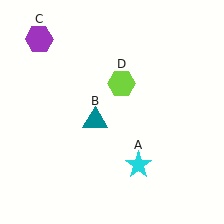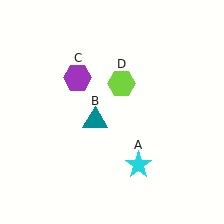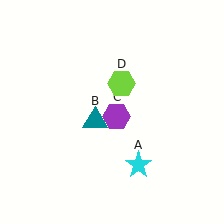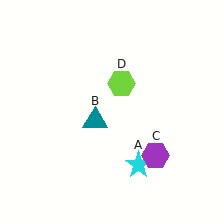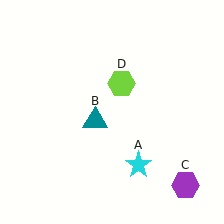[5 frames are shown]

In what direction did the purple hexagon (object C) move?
The purple hexagon (object C) moved down and to the right.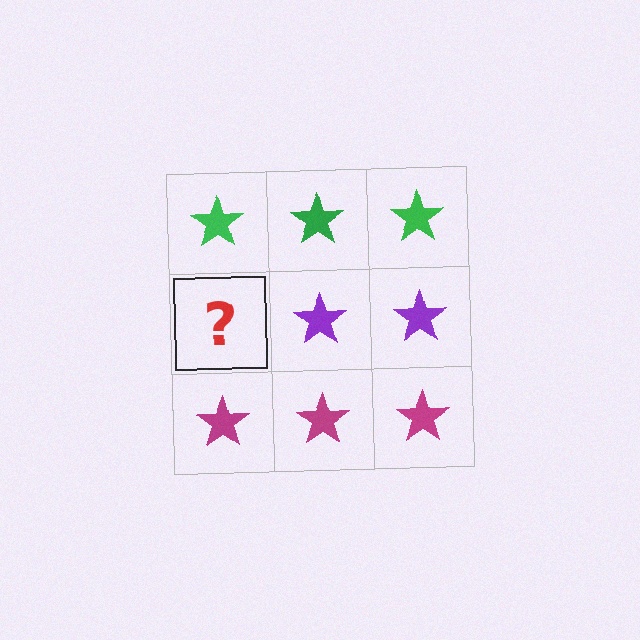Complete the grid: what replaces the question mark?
The question mark should be replaced with a purple star.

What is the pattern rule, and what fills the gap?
The rule is that each row has a consistent color. The gap should be filled with a purple star.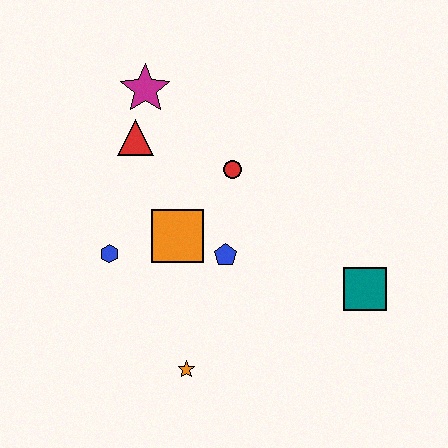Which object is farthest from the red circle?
The orange star is farthest from the red circle.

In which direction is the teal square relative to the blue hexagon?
The teal square is to the right of the blue hexagon.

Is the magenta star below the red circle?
No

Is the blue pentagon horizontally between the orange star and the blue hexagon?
No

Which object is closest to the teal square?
The blue pentagon is closest to the teal square.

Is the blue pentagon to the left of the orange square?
No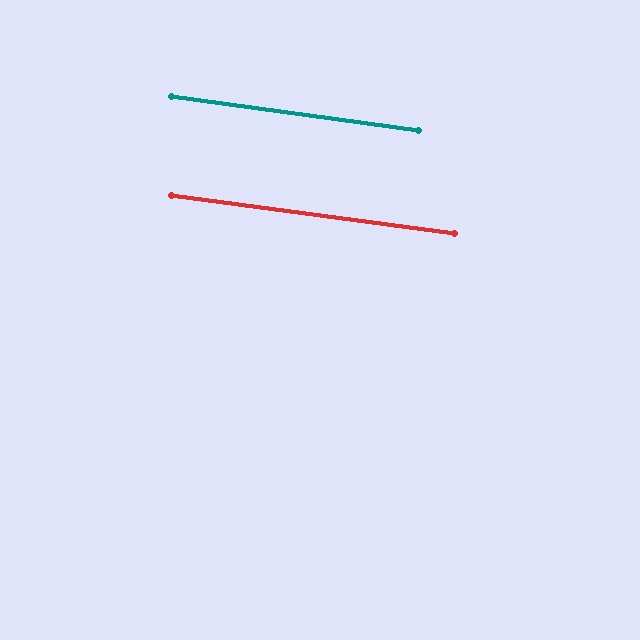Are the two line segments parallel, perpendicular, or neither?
Parallel — their directions differ by only 0.3°.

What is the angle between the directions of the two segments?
Approximately 0 degrees.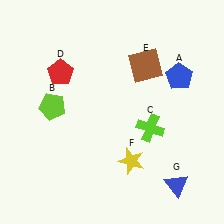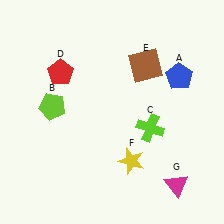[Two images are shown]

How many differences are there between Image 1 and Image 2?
There is 1 difference between the two images.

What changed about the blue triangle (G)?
In Image 1, G is blue. In Image 2, it changed to magenta.